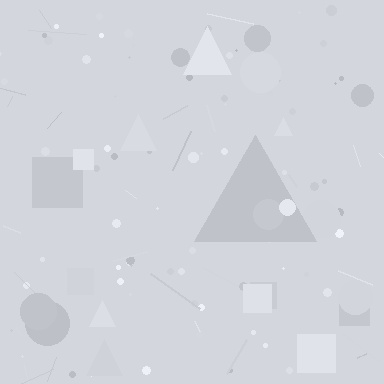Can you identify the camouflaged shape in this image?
The camouflaged shape is a triangle.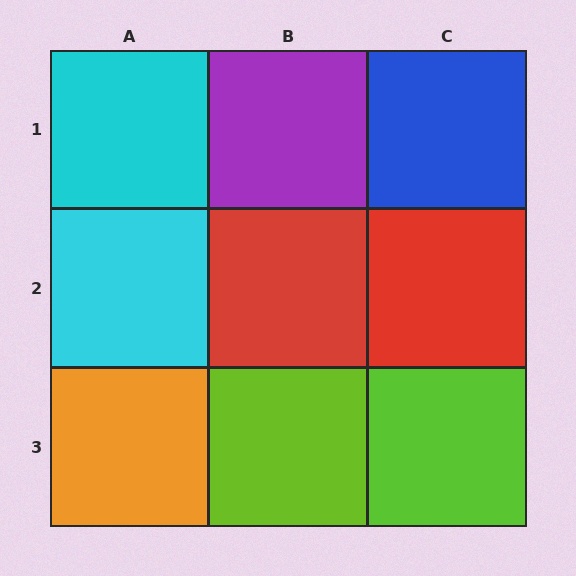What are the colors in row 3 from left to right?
Orange, lime, lime.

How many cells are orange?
1 cell is orange.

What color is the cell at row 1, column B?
Purple.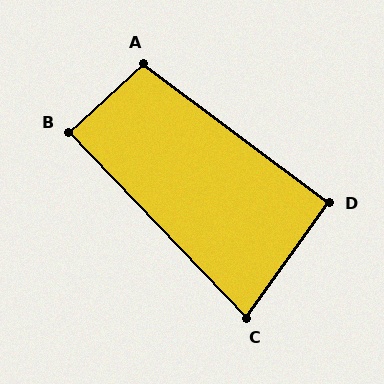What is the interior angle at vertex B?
Approximately 89 degrees (approximately right).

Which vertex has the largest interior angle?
A, at approximately 101 degrees.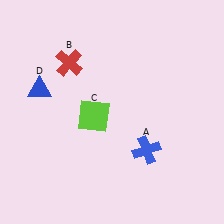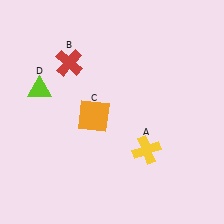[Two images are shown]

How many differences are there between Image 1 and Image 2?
There are 3 differences between the two images.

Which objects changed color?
A changed from blue to yellow. C changed from lime to orange. D changed from blue to lime.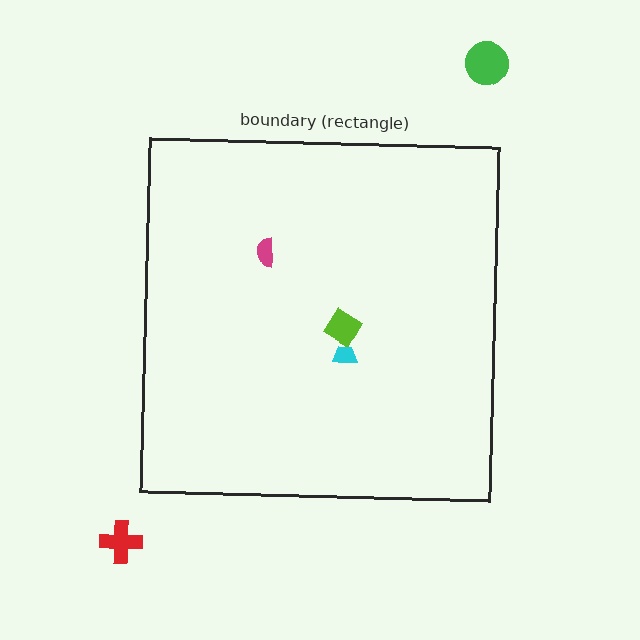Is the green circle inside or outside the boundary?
Outside.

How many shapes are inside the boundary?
3 inside, 2 outside.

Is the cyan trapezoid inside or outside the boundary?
Inside.